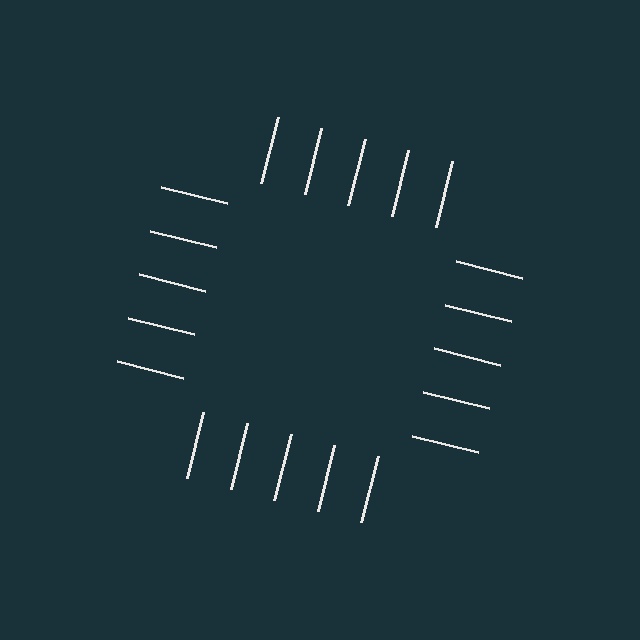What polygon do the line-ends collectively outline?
An illusory square — the line segments terminate on its edges but no continuous stroke is drawn.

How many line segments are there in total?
20 — 5 along each of the 4 edges.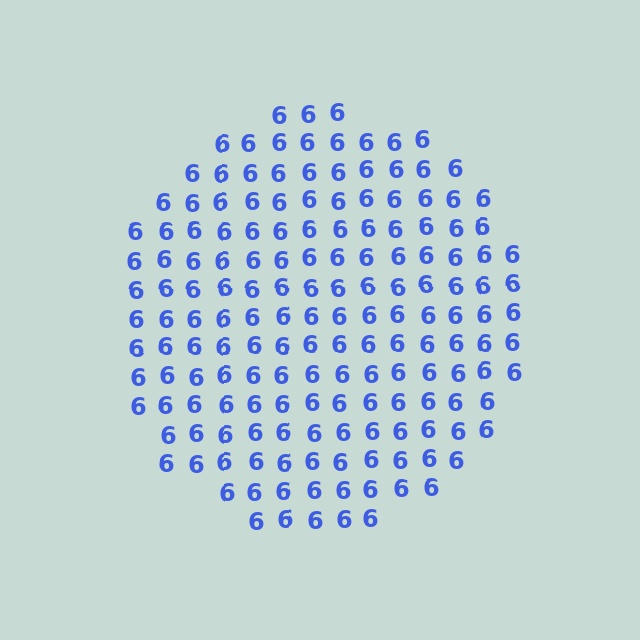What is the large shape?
The large shape is a circle.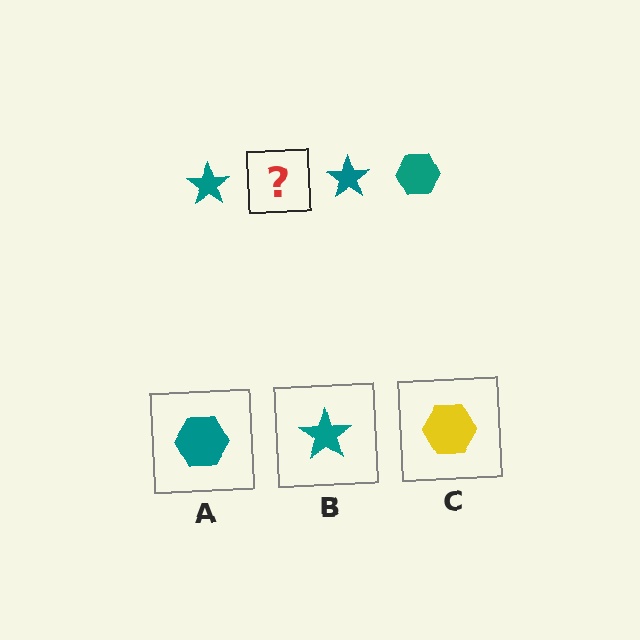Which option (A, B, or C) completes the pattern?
A.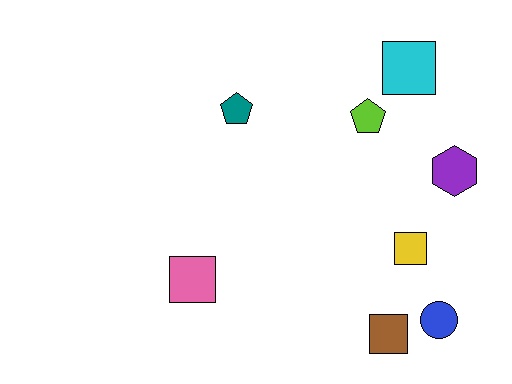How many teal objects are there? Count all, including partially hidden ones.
There is 1 teal object.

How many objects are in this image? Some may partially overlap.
There are 8 objects.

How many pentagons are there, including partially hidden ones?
There are 2 pentagons.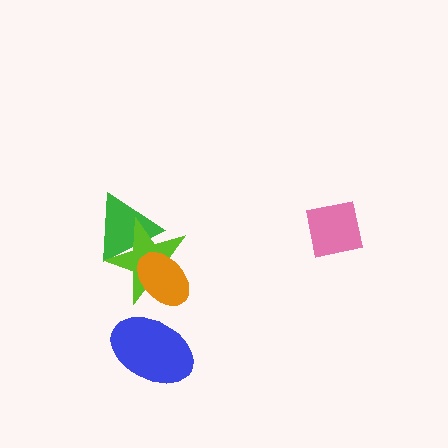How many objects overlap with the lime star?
2 objects overlap with the lime star.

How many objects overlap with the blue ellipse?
0 objects overlap with the blue ellipse.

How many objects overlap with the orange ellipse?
2 objects overlap with the orange ellipse.